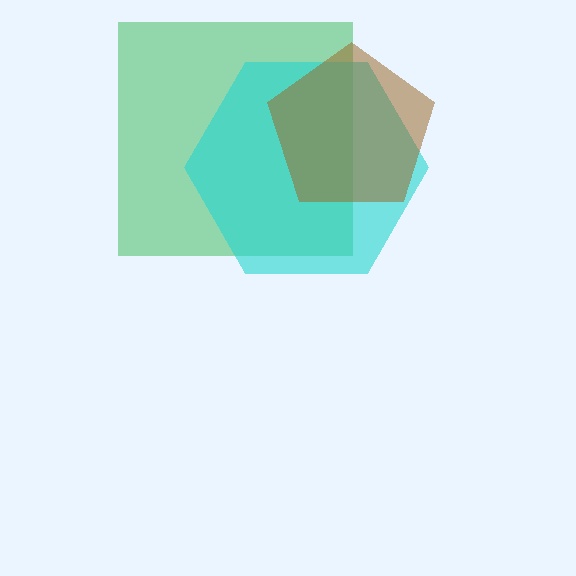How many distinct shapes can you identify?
There are 3 distinct shapes: a green square, a cyan hexagon, a brown pentagon.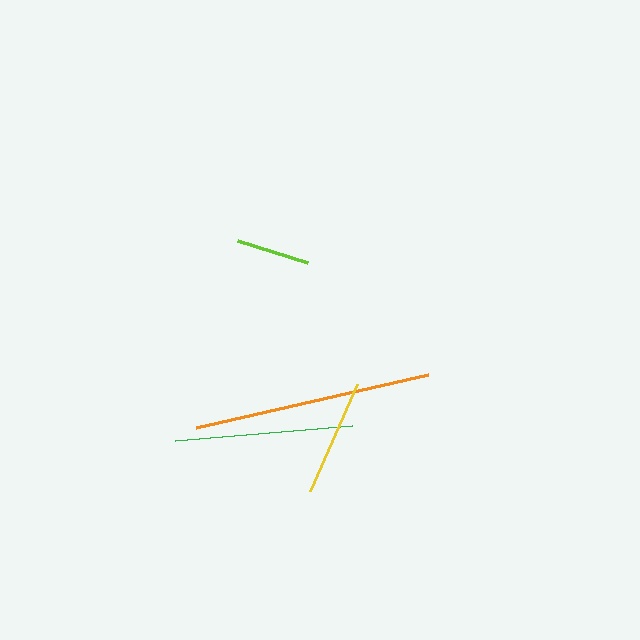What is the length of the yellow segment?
The yellow segment is approximately 117 pixels long.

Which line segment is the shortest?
The lime line is the shortest at approximately 73 pixels.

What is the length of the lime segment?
The lime segment is approximately 73 pixels long.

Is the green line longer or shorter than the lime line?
The green line is longer than the lime line.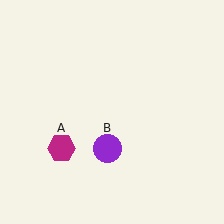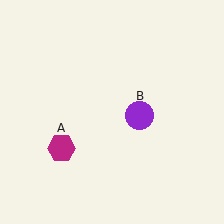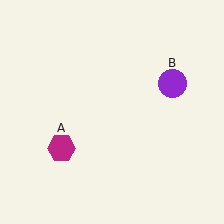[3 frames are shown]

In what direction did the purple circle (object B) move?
The purple circle (object B) moved up and to the right.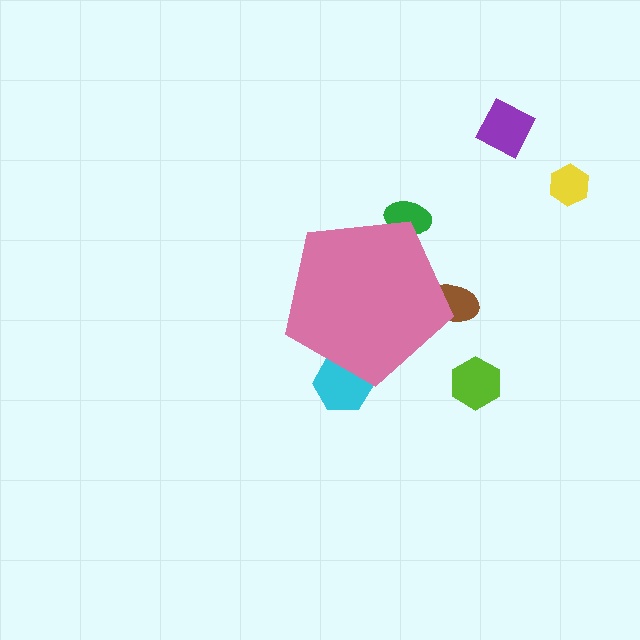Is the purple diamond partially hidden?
No, the purple diamond is fully visible.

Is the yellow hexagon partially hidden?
No, the yellow hexagon is fully visible.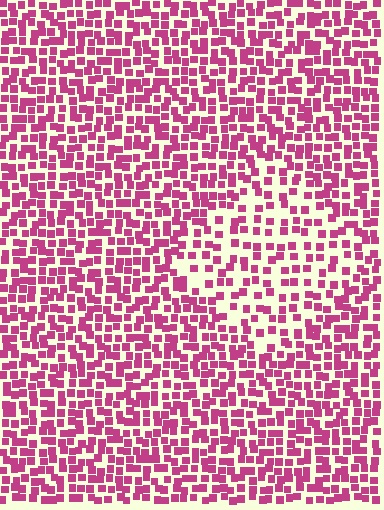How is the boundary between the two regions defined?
The boundary is defined by a change in element density (approximately 1.7x ratio). All elements are the same color, size, and shape.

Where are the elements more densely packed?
The elements are more densely packed outside the diamond boundary.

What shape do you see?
I see a diamond.